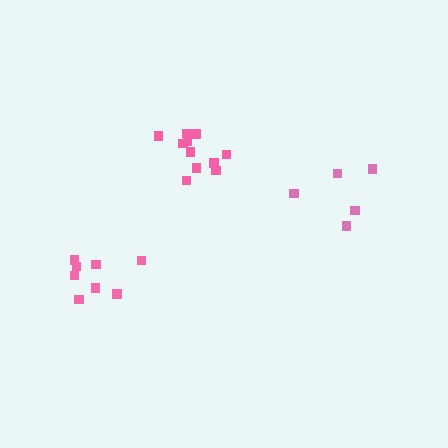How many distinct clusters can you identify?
There are 3 distinct clusters.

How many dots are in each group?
Group 1: 5 dots, Group 2: 11 dots, Group 3: 8 dots (24 total).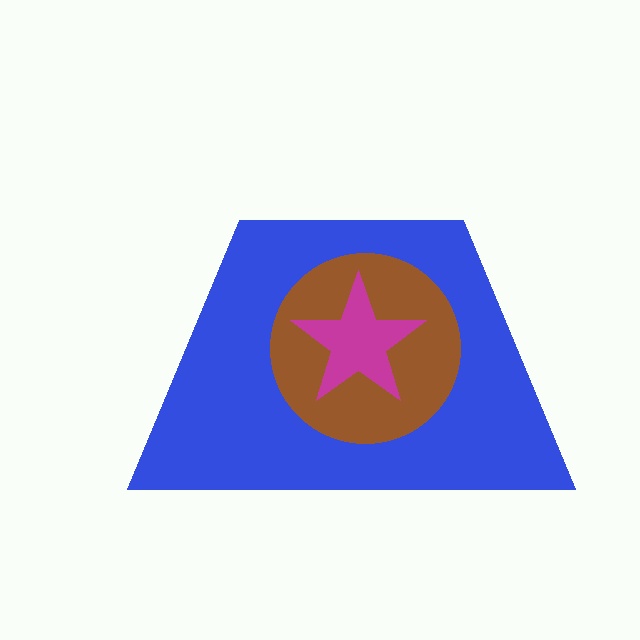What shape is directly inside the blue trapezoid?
The brown circle.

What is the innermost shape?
The magenta star.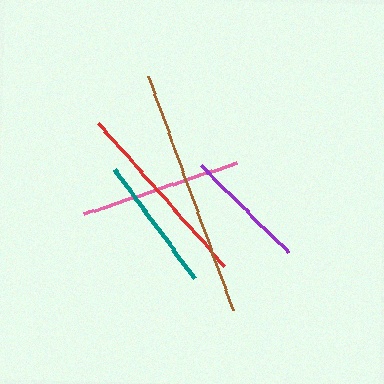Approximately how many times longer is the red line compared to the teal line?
The red line is approximately 1.4 times the length of the teal line.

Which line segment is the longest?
The brown line is the longest at approximately 249 pixels.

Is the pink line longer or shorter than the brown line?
The brown line is longer than the pink line.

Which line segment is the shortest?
The purple line is the shortest at approximately 124 pixels.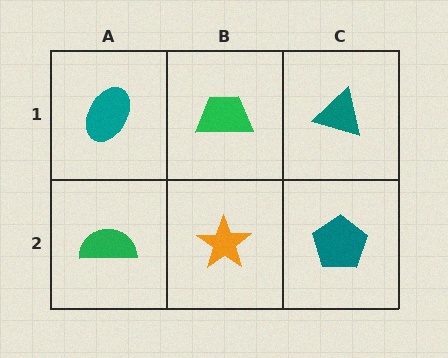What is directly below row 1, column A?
A green semicircle.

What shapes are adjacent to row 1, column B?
An orange star (row 2, column B), a teal ellipse (row 1, column A), a teal triangle (row 1, column C).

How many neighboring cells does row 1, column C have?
2.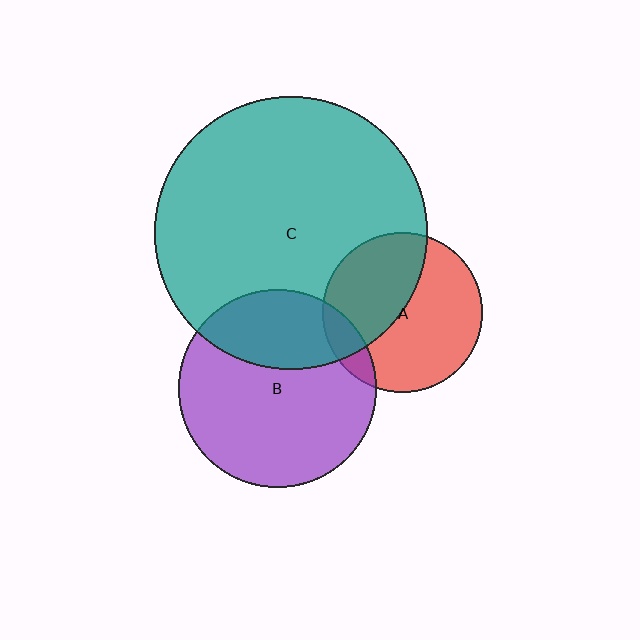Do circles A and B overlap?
Yes.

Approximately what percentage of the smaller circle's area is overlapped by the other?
Approximately 10%.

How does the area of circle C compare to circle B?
Approximately 1.9 times.